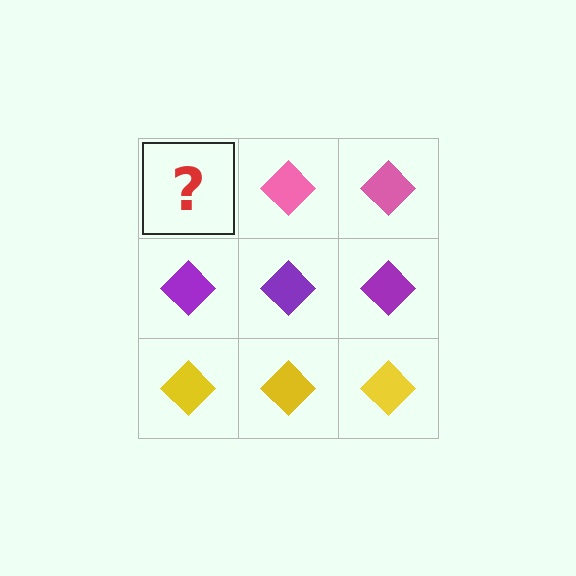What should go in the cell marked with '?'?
The missing cell should contain a pink diamond.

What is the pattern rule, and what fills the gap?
The rule is that each row has a consistent color. The gap should be filled with a pink diamond.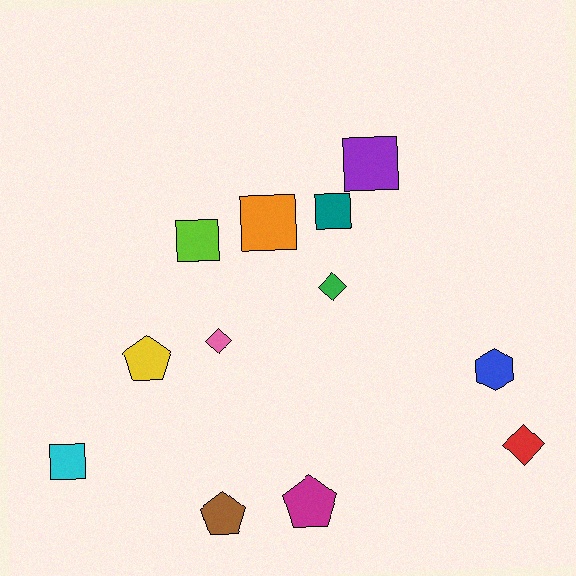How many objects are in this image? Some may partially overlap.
There are 12 objects.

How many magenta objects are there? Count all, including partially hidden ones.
There is 1 magenta object.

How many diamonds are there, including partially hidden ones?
There are 3 diamonds.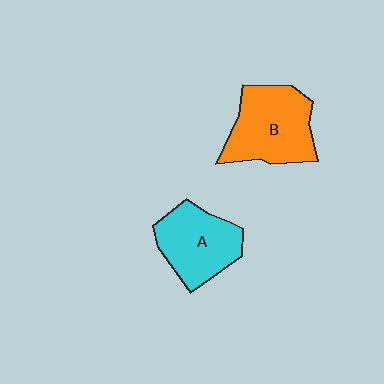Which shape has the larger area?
Shape B (orange).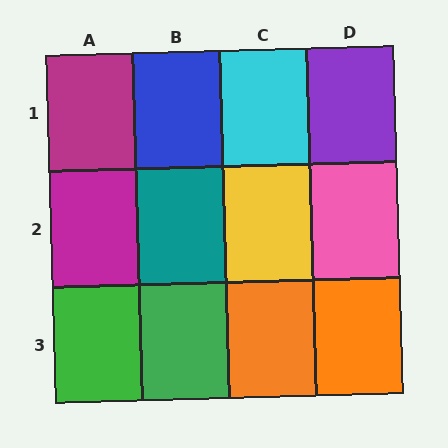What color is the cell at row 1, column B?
Blue.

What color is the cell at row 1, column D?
Purple.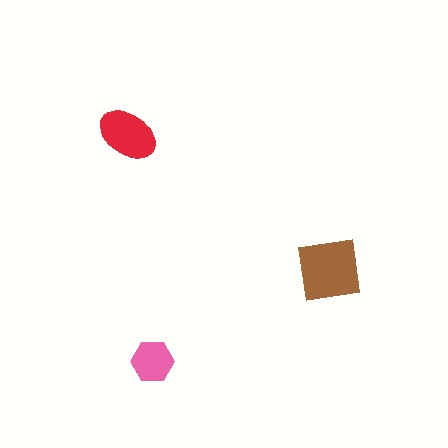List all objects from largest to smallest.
The brown square, the red ellipse, the pink hexagon.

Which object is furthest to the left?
The red ellipse is leftmost.